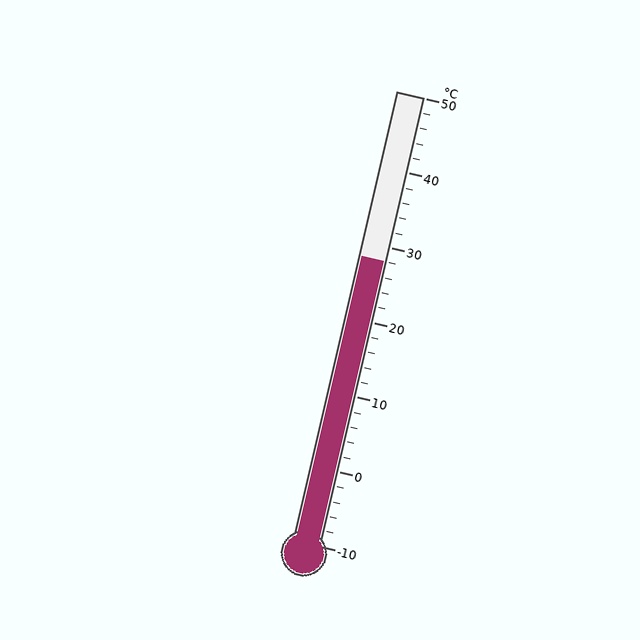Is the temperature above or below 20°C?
The temperature is above 20°C.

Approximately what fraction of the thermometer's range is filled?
The thermometer is filled to approximately 65% of its range.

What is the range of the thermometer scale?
The thermometer scale ranges from -10°C to 50°C.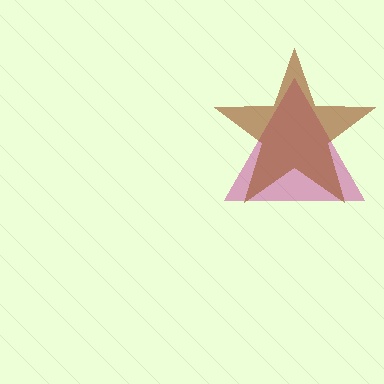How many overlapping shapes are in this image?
There are 2 overlapping shapes in the image.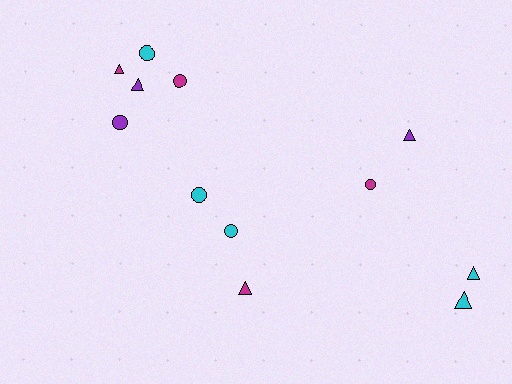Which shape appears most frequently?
Circle, with 6 objects.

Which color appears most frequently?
Cyan, with 5 objects.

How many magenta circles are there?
There are 2 magenta circles.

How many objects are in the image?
There are 12 objects.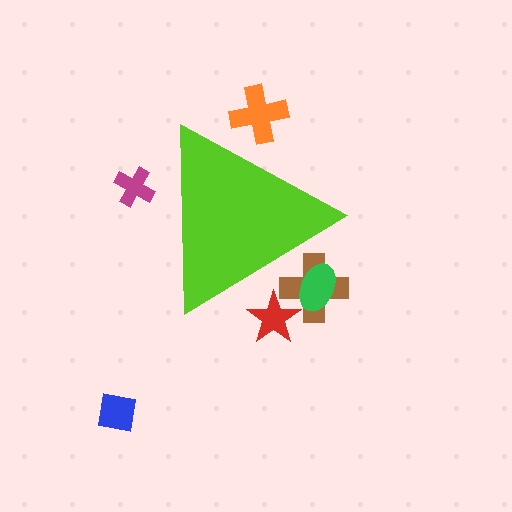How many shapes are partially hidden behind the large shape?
5 shapes are partially hidden.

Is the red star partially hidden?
Yes, the red star is partially hidden behind the lime triangle.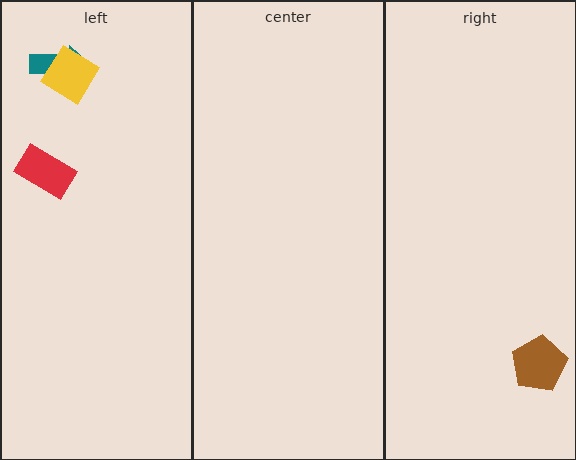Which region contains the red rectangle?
The left region.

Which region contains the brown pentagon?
The right region.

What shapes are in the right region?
The brown pentagon.